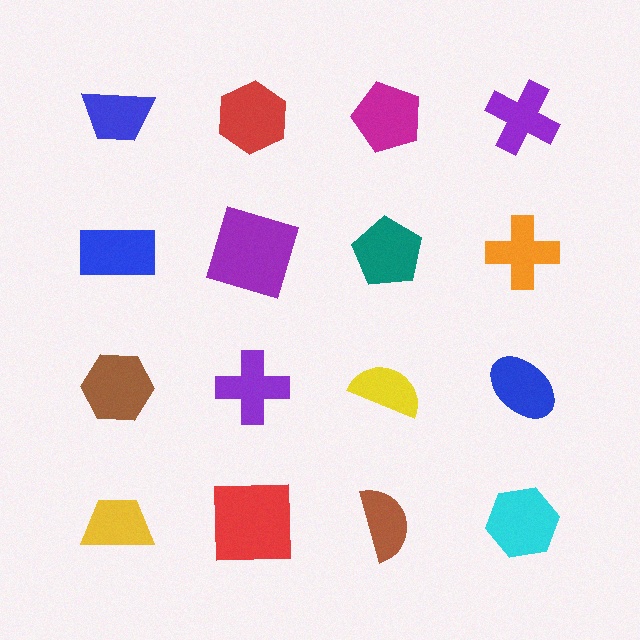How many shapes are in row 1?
4 shapes.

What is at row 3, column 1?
A brown hexagon.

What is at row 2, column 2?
A purple square.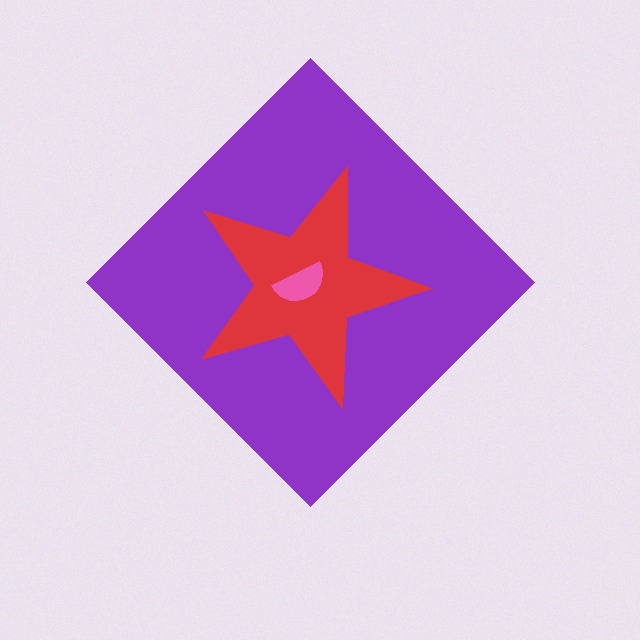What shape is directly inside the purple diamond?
The red star.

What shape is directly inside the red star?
The pink semicircle.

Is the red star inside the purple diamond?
Yes.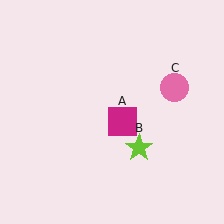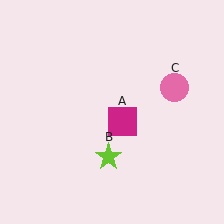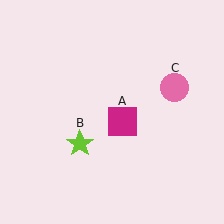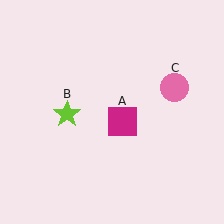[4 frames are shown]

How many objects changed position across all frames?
1 object changed position: lime star (object B).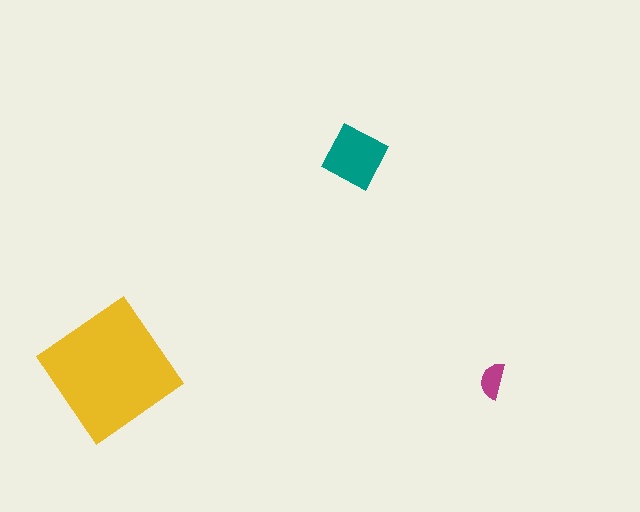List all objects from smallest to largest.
The magenta semicircle, the teal diamond, the yellow diamond.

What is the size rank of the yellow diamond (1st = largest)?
1st.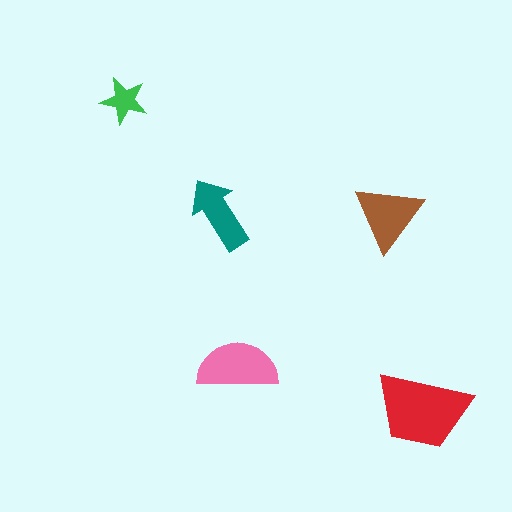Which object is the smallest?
The green star.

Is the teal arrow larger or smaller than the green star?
Larger.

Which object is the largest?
The red trapezoid.